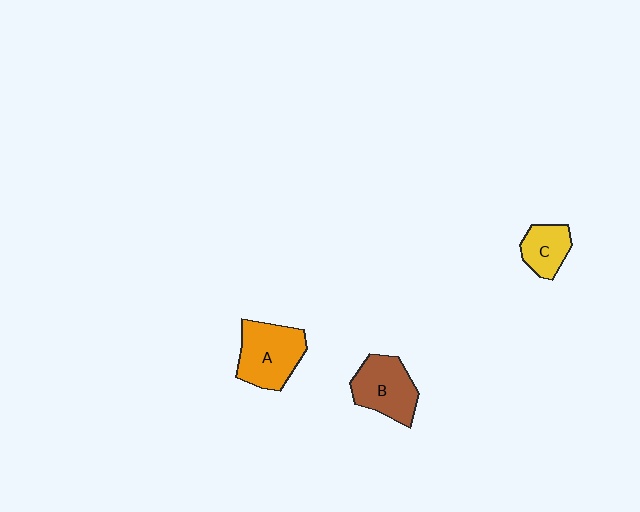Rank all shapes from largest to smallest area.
From largest to smallest: A (orange), B (brown), C (yellow).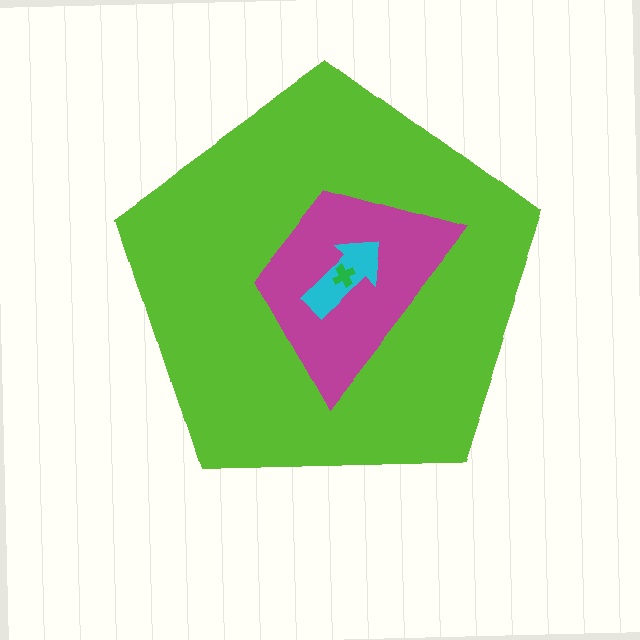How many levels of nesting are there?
4.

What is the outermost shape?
The lime pentagon.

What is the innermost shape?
The green cross.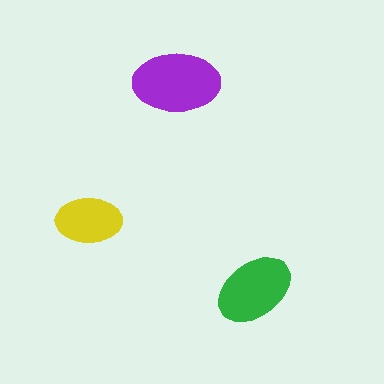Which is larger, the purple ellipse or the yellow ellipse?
The purple one.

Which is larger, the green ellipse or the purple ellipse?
The purple one.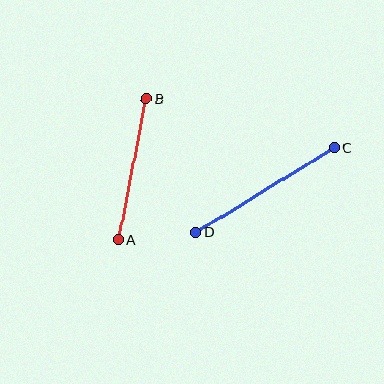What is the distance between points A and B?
The distance is approximately 144 pixels.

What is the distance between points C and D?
The distance is approximately 162 pixels.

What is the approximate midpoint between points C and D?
The midpoint is at approximately (265, 190) pixels.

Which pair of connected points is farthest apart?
Points C and D are farthest apart.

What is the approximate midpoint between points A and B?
The midpoint is at approximately (133, 169) pixels.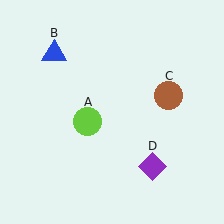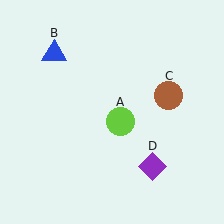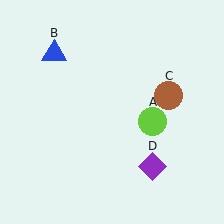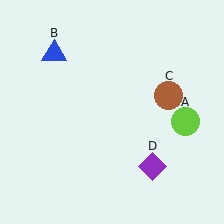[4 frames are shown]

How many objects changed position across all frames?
1 object changed position: lime circle (object A).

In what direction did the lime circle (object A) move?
The lime circle (object A) moved right.